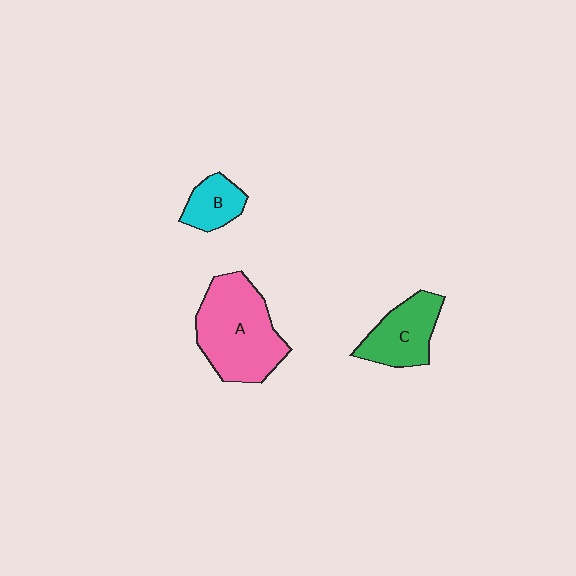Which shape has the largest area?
Shape A (pink).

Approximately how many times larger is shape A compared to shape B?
Approximately 2.8 times.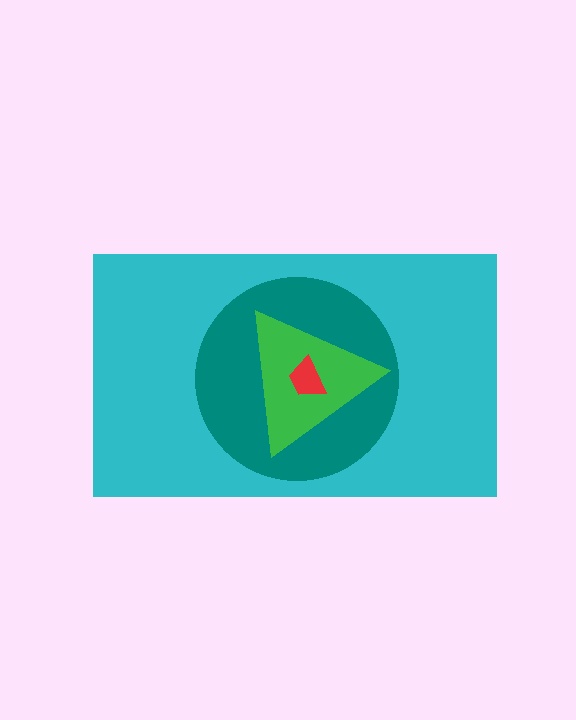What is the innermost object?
The red trapezoid.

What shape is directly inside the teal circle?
The green triangle.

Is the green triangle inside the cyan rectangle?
Yes.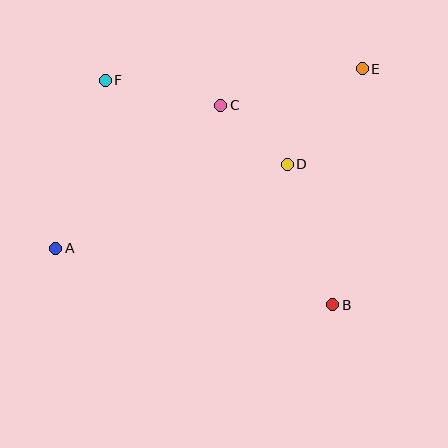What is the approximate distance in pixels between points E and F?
The distance between E and F is approximately 257 pixels.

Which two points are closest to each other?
Points C and D are closest to each other.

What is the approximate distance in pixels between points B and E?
The distance between B and E is approximately 238 pixels.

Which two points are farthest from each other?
Points A and E are farthest from each other.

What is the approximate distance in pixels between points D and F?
The distance between D and F is approximately 201 pixels.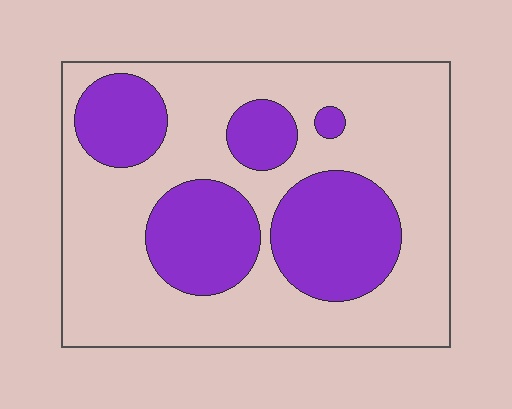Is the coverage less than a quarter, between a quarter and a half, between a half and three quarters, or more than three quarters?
Between a quarter and a half.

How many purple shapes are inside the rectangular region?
5.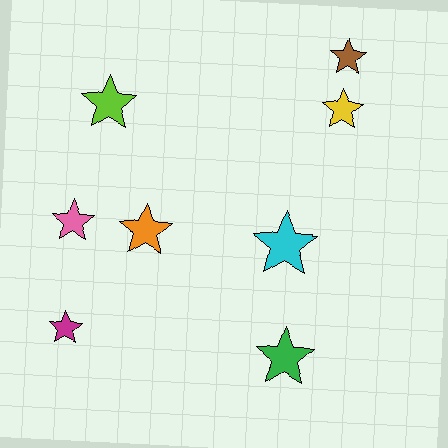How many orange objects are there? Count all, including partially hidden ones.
There is 1 orange object.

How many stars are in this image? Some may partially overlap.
There are 8 stars.